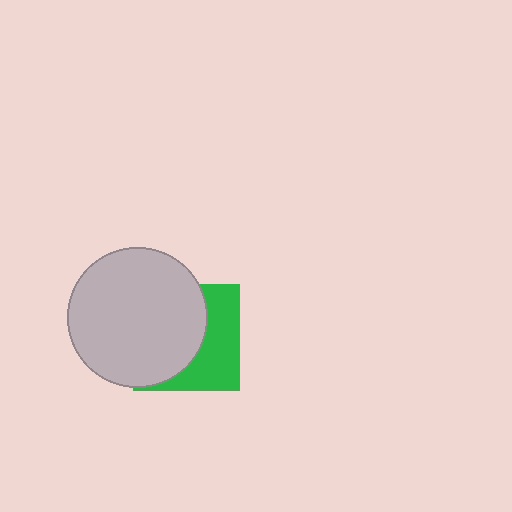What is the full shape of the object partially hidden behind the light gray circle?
The partially hidden object is a green square.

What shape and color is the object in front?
The object in front is a light gray circle.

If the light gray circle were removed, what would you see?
You would see the complete green square.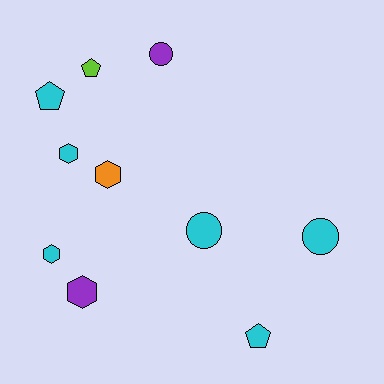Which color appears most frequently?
Cyan, with 6 objects.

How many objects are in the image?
There are 10 objects.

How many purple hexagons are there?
There is 1 purple hexagon.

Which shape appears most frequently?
Hexagon, with 4 objects.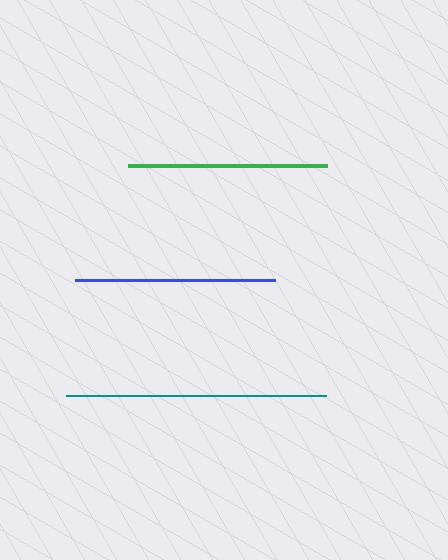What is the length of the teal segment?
The teal segment is approximately 260 pixels long.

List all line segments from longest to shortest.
From longest to shortest: teal, blue, green.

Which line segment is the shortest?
The green line is the shortest at approximately 198 pixels.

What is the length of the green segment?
The green segment is approximately 198 pixels long.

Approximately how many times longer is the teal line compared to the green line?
The teal line is approximately 1.3 times the length of the green line.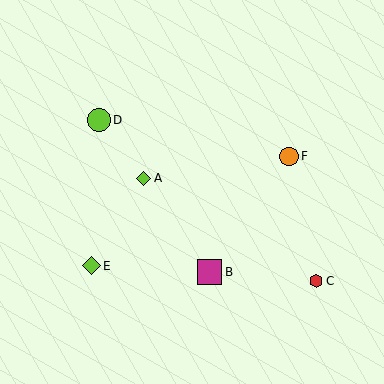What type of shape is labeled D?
Shape D is a lime circle.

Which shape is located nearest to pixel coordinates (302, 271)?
The red hexagon (labeled C) at (316, 281) is nearest to that location.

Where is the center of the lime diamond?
The center of the lime diamond is at (91, 266).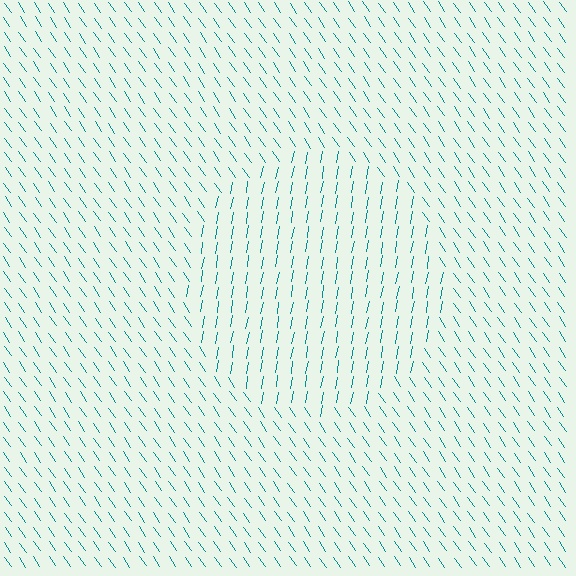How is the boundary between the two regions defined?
The boundary is defined purely by a change in line orientation (approximately 45 degrees difference). All lines are the same color and thickness.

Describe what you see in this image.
The image is filled with small teal line segments. A circle region in the image has lines oriented differently from the surrounding lines, creating a visible texture boundary.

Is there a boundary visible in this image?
Yes, there is a texture boundary formed by a change in line orientation.